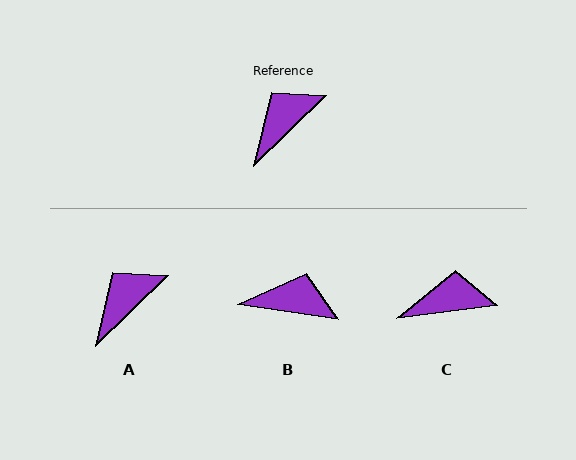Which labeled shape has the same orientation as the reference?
A.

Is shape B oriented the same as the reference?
No, it is off by about 52 degrees.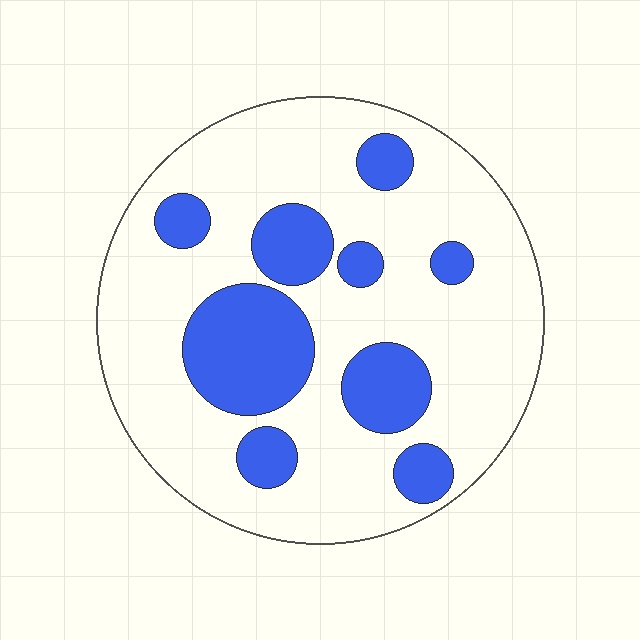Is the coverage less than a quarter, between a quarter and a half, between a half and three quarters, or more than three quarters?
Between a quarter and a half.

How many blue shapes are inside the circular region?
9.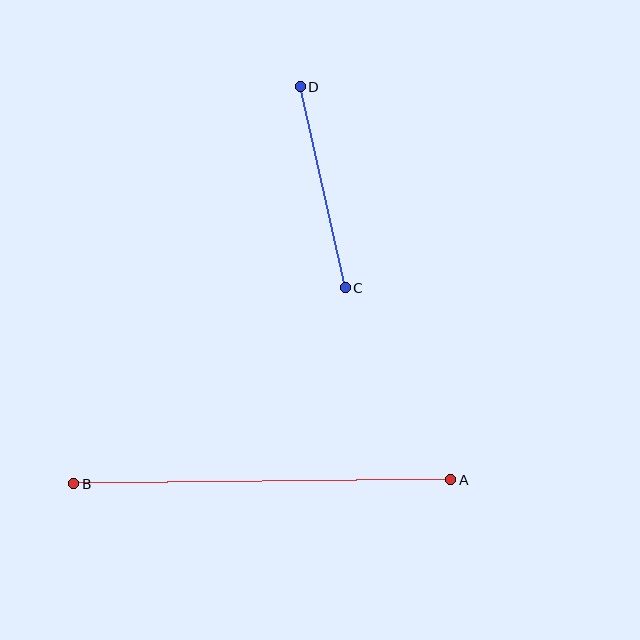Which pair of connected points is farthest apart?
Points A and B are farthest apart.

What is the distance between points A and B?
The distance is approximately 377 pixels.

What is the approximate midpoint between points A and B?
The midpoint is at approximately (262, 482) pixels.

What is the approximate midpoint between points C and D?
The midpoint is at approximately (323, 187) pixels.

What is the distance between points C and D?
The distance is approximately 206 pixels.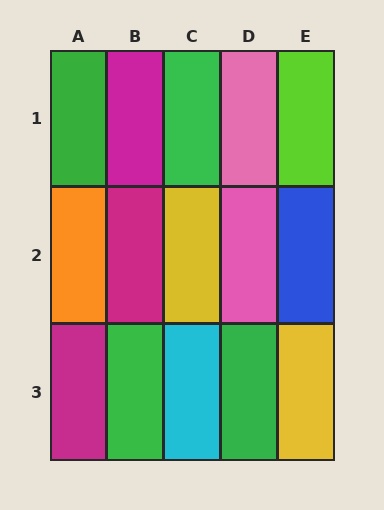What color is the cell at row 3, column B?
Green.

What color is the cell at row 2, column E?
Blue.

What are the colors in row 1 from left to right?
Green, magenta, green, pink, lime.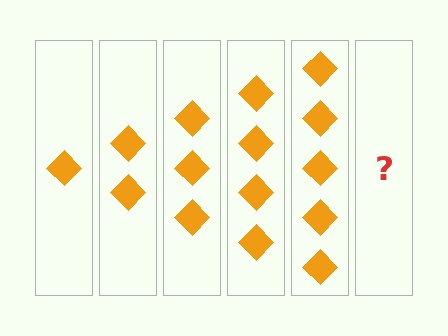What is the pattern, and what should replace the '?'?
The pattern is that each step adds one more diamond. The '?' should be 6 diamonds.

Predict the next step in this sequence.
The next step is 6 diamonds.